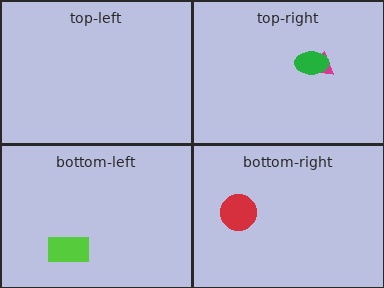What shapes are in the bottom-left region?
The lime rectangle.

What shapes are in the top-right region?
The magenta triangle, the green ellipse.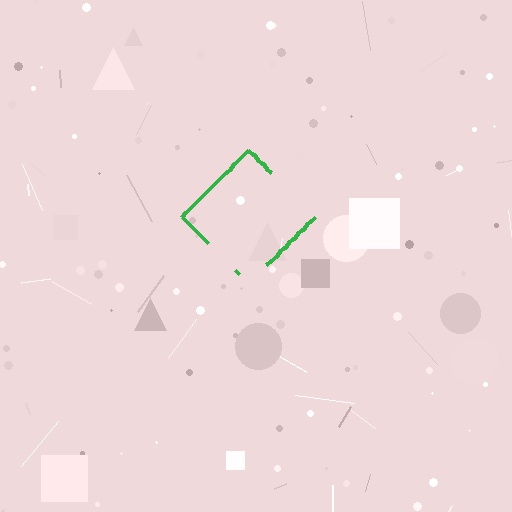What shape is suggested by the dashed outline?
The dashed outline suggests a diamond.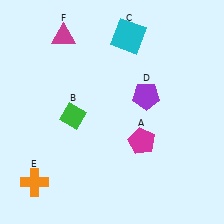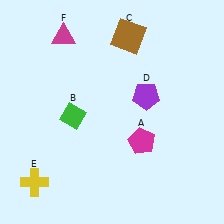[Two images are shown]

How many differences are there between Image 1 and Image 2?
There are 2 differences between the two images.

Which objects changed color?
C changed from cyan to brown. E changed from orange to yellow.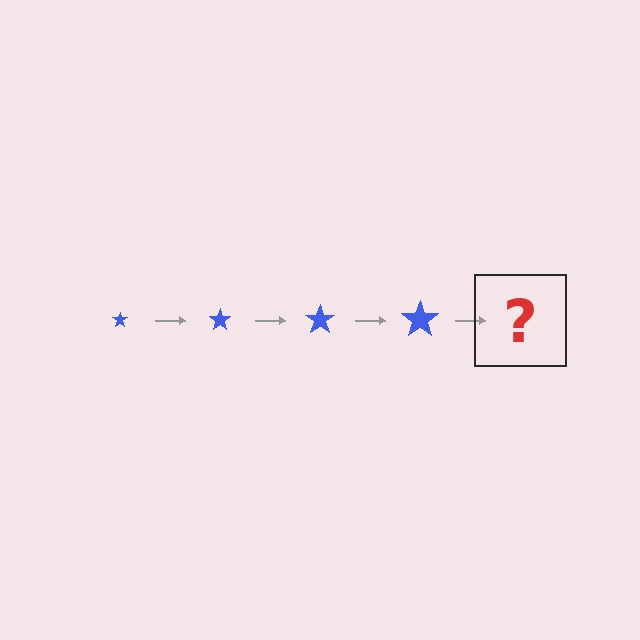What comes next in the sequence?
The next element should be a blue star, larger than the previous one.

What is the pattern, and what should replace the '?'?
The pattern is that the star gets progressively larger each step. The '?' should be a blue star, larger than the previous one.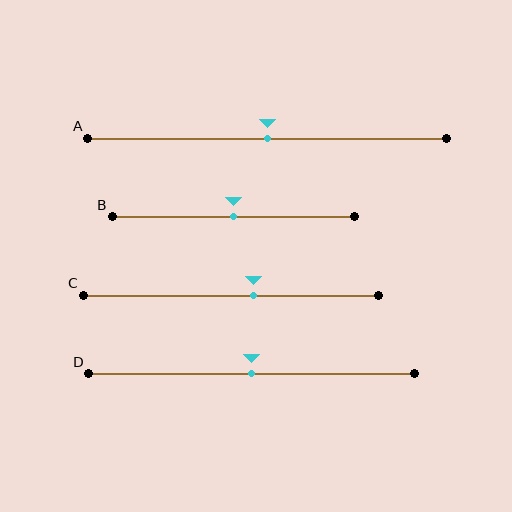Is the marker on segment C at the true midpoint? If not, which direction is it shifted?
No, the marker on segment C is shifted to the right by about 8% of the segment length.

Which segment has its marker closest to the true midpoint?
Segment A has its marker closest to the true midpoint.